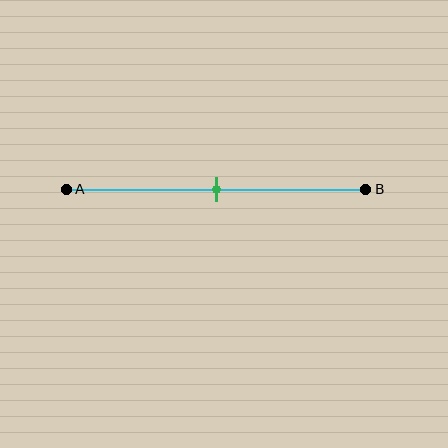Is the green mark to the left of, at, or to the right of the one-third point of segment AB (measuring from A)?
The green mark is to the right of the one-third point of segment AB.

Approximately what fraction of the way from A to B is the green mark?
The green mark is approximately 50% of the way from A to B.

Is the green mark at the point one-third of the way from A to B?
No, the mark is at about 50% from A, not at the 33% one-third point.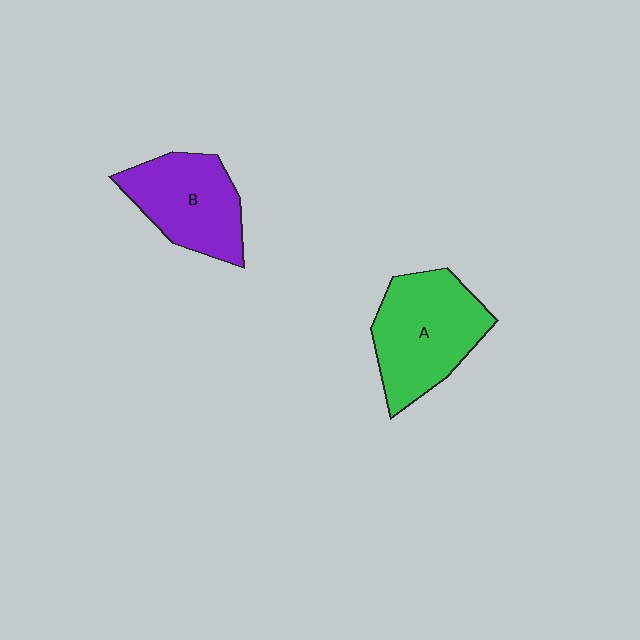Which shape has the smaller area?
Shape B (purple).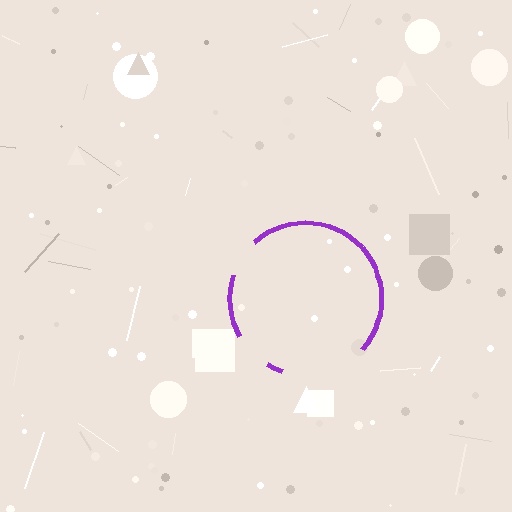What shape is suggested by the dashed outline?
The dashed outline suggests a circle.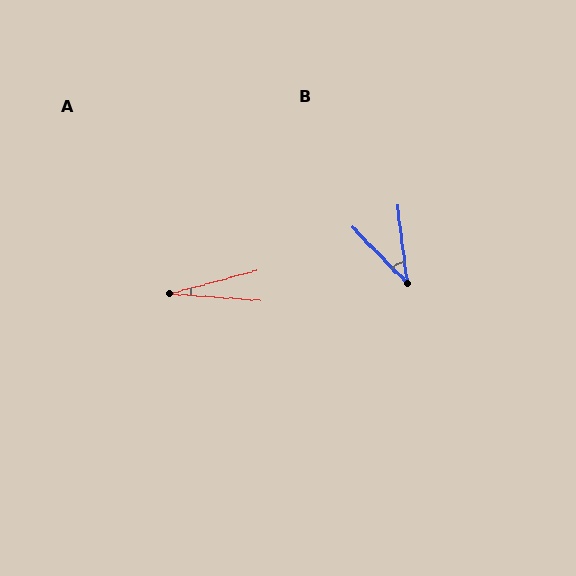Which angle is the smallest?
A, at approximately 19 degrees.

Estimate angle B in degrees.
Approximately 37 degrees.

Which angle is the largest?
B, at approximately 37 degrees.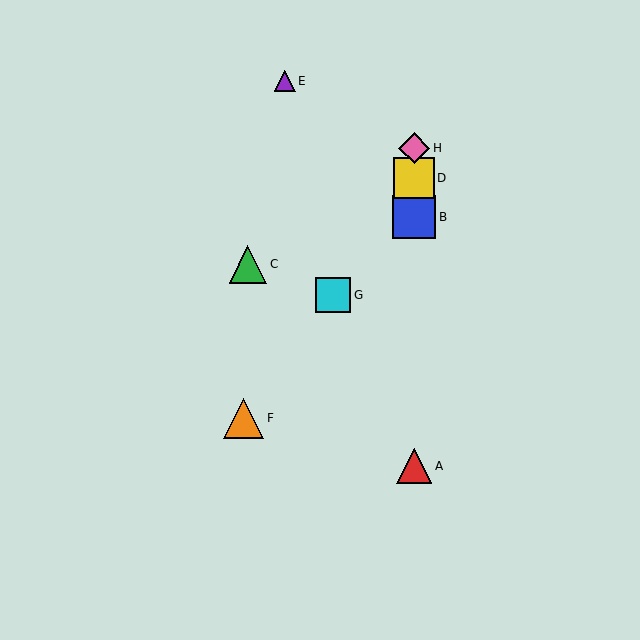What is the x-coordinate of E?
Object E is at x≈285.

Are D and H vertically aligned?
Yes, both are at x≈414.